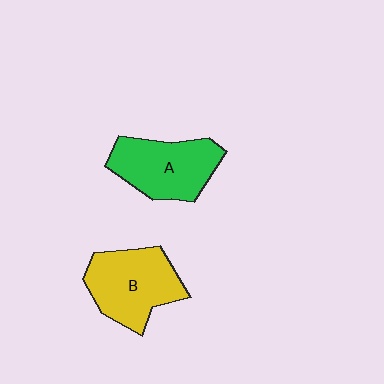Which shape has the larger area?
Shape B (yellow).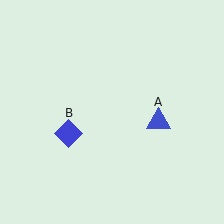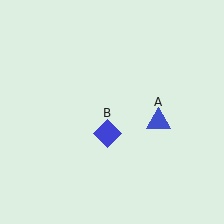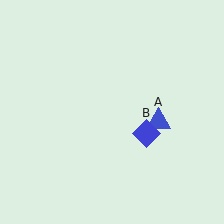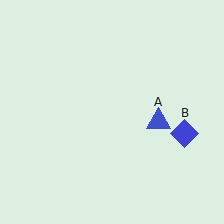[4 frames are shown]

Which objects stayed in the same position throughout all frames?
Blue triangle (object A) remained stationary.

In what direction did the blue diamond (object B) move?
The blue diamond (object B) moved right.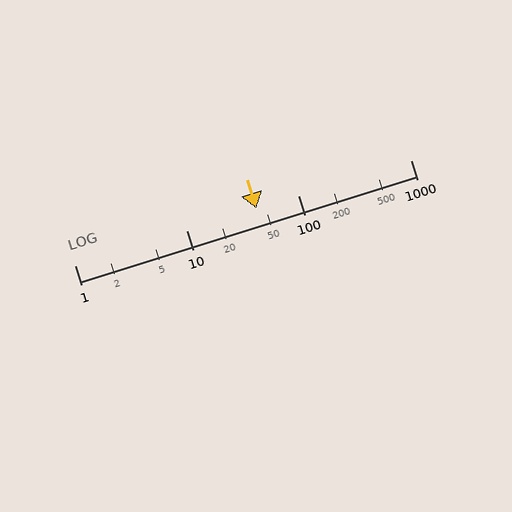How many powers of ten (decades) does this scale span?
The scale spans 3 decades, from 1 to 1000.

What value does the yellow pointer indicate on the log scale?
The pointer indicates approximately 42.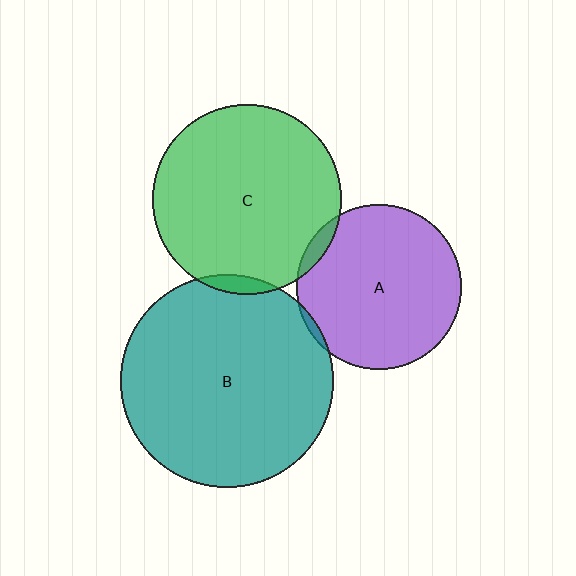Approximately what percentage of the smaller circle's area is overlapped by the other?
Approximately 5%.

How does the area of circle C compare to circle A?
Approximately 1.3 times.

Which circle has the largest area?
Circle B (teal).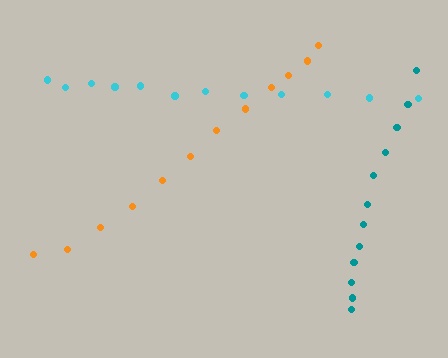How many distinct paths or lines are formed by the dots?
There are 3 distinct paths.